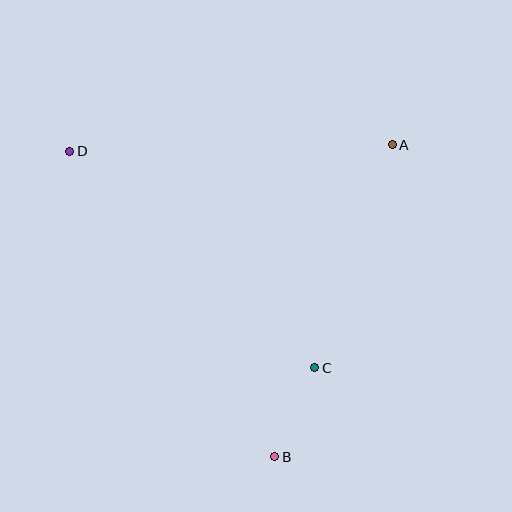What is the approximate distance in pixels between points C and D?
The distance between C and D is approximately 327 pixels.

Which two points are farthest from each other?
Points B and D are farthest from each other.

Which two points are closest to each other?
Points B and C are closest to each other.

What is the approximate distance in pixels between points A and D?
The distance between A and D is approximately 323 pixels.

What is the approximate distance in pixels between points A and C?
The distance between A and C is approximately 236 pixels.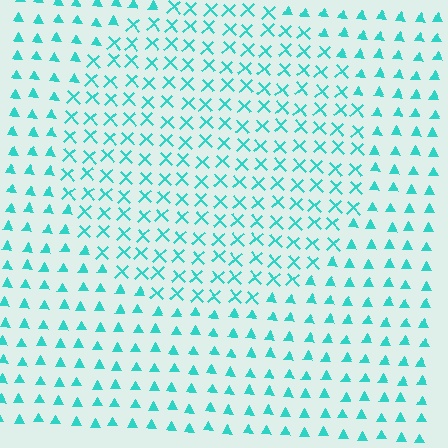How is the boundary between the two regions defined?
The boundary is defined by a change in element shape: X marks inside vs. triangles outside. All elements share the same color and spacing.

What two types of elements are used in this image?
The image uses X marks inside the circle region and triangles outside it.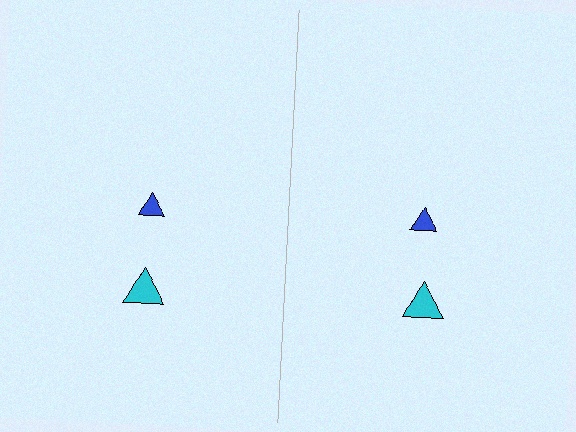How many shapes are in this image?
There are 4 shapes in this image.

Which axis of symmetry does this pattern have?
The pattern has a vertical axis of symmetry running through the center of the image.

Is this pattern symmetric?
Yes, this pattern has bilateral (reflection) symmetry.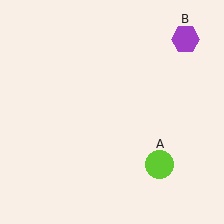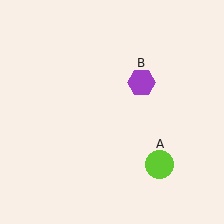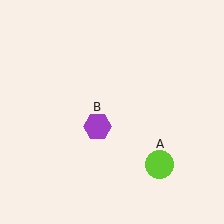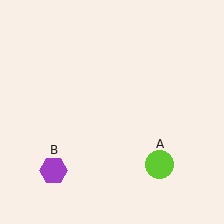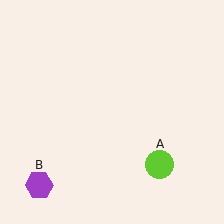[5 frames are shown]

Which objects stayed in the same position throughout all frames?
Lime circle (object A) remained stationary.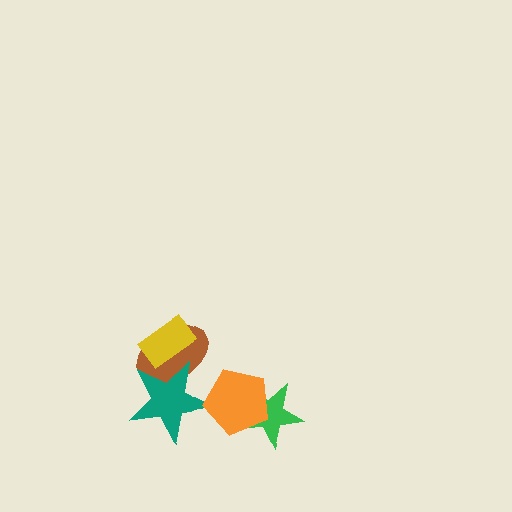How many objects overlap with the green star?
1 object overlaps with the green star.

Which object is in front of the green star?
The orange pentagon is in front of the green star.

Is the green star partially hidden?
Yes, it is partially covered by another shape.